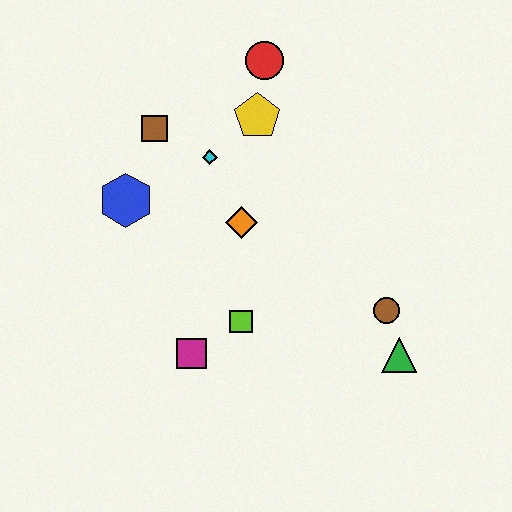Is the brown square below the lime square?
No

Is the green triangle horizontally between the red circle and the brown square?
No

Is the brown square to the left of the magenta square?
Yes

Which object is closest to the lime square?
The magenta square is closest to the lime square.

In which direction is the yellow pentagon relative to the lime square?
The yellow pentagon is above the lime square.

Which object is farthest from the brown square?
The green triangle is farthest from the brown square.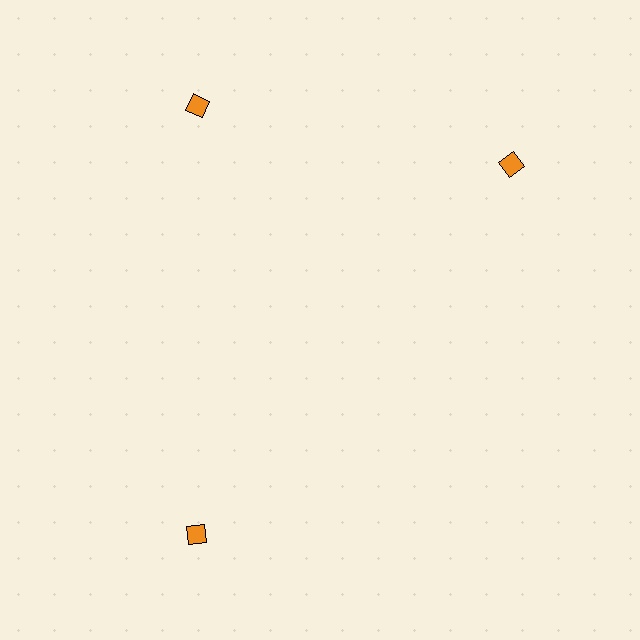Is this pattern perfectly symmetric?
No. The 3 orange diamonds are arranged in a ring, but one element near the 3 o'clock position is rotated out of alignment along the ring, breaking the 3-fold rotational symmetry.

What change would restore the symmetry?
The symmetry would be restored by rotating it back into even spacing with its neighbors so that all 3 diamonds sit at equal angles and equal distance from the center.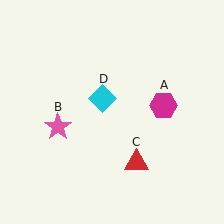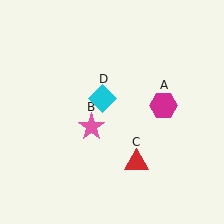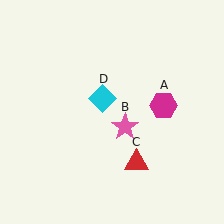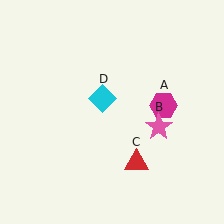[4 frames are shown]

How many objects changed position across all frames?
1 object changed position: pink star (object B).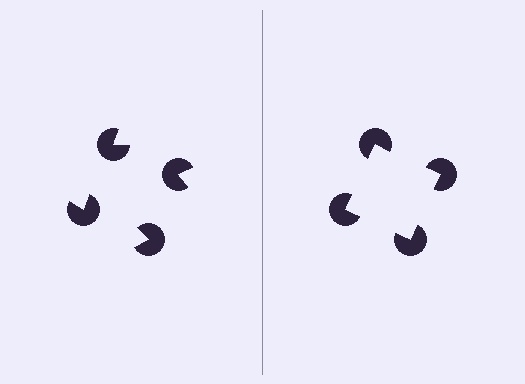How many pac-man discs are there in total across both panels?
8 — 4 on each side.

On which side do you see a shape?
An illusory square appears on the right side. On the left side the wedge cuts are rotated, so no coherent shape forms.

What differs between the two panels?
The pac-man discs are positioned identically on both sides; only the wedge orientations differ. On the right they align to a square; on the left they are misaligned.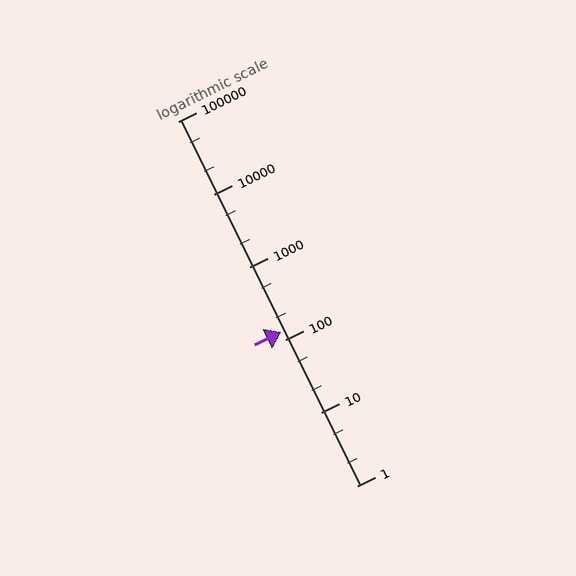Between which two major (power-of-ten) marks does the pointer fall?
The pointer is between 100 and 1000.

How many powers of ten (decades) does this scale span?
The scale spans 5 decades, from 1 to 100000.